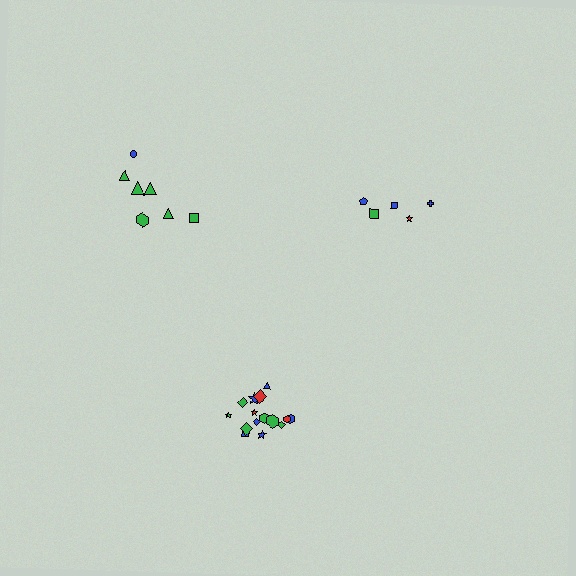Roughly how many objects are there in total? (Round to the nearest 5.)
Roughly 25 objects in total.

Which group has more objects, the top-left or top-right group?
The top-left group.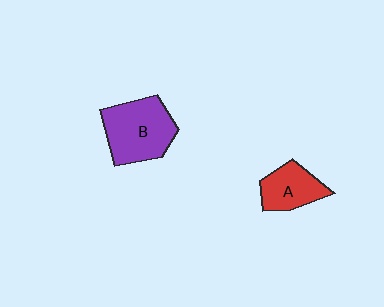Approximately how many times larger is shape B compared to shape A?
Approximately 1.6 times.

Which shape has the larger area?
Shape B (purple).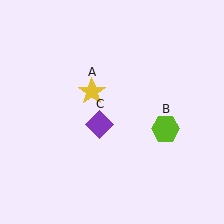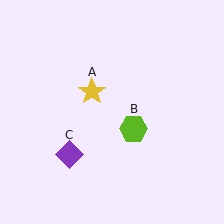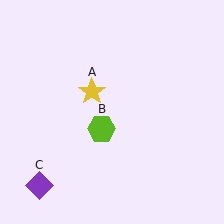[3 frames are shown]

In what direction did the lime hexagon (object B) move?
The lime hexagon (object B) moved left.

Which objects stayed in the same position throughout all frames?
Yellow star (object A) remained stationary.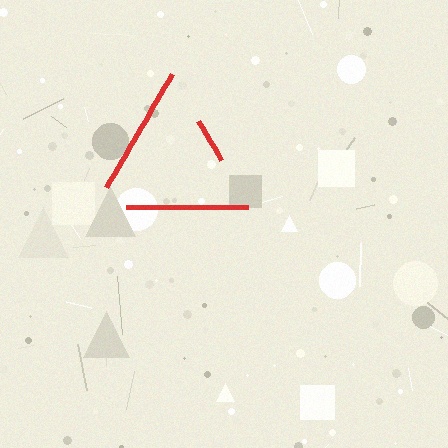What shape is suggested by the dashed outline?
The dashed outline suggests a triangle.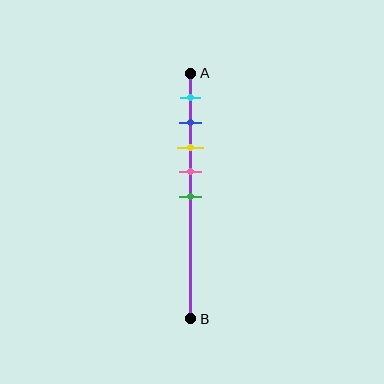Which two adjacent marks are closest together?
The blue and yellow marks are the closest adjacent pair.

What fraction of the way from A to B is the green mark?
The green mark is approximately 50% (0.5) of the way from A to B.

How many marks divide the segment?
There are 5 marks dividing the segment.